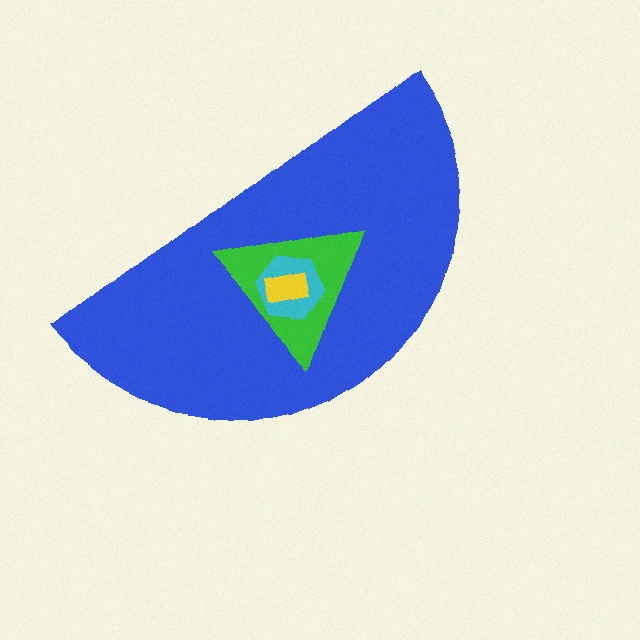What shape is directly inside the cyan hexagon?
The yellow rectangle.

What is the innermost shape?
The yellow rectangle.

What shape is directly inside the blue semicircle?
The green triangle.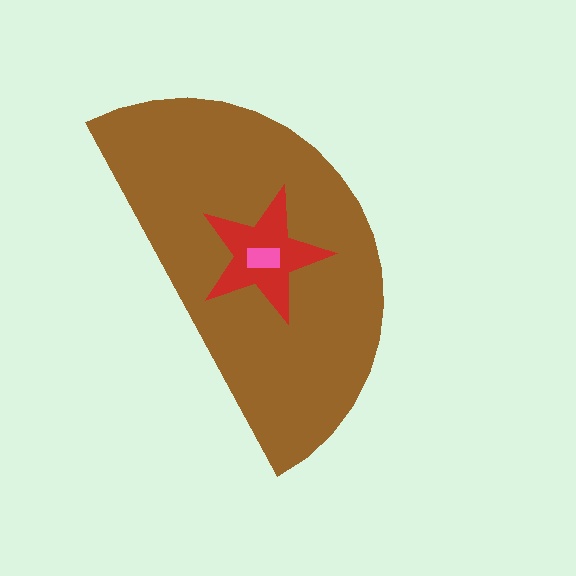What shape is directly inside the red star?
The pink rectangle.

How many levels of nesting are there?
3.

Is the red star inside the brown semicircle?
Yes.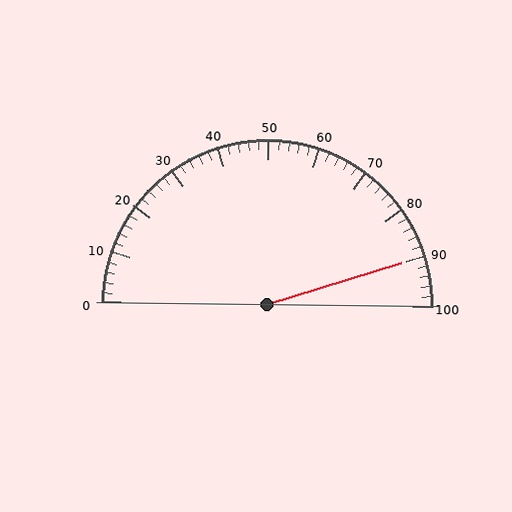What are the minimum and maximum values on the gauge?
The gauge ranges from 0 to 100.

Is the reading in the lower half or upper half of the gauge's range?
The reading is in the upper half of the range (0 to 100).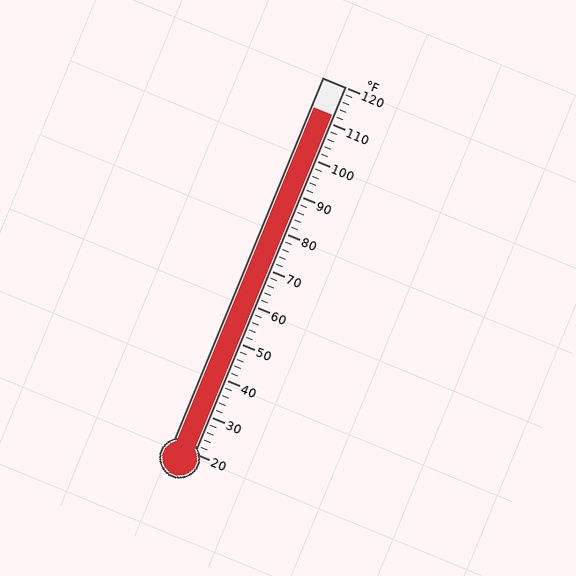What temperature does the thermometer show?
The thermometer shows approximately 112°F.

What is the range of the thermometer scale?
The thermometer scale ranges from 20°F to 120°F.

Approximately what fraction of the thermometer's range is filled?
The thermometer is filled to approximately 90% of its range.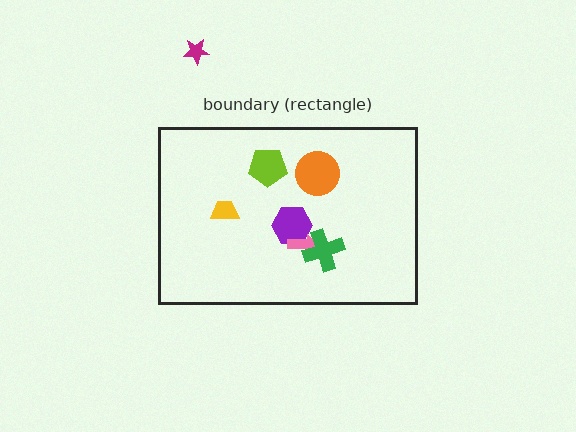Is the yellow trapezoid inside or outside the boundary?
Inside.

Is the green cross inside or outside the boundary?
Inside.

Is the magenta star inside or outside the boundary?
Outside.